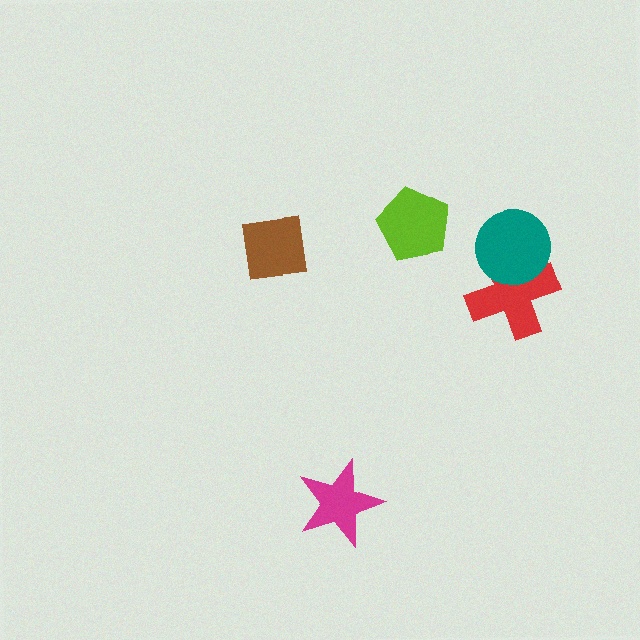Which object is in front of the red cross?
The teal circle is in front of the red cross.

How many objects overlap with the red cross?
1 object overlaps with the red cross.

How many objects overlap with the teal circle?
1 object overlaps with the teal circle.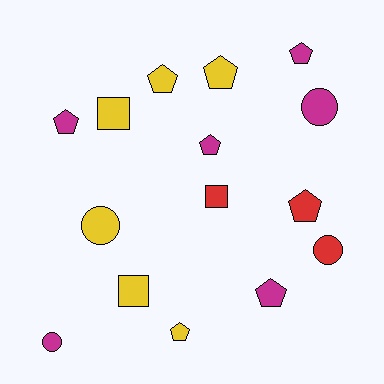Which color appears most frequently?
Magenta, with 6 objects.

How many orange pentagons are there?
There are no orange pentagons.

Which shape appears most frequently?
Pentagon, with 8 objects.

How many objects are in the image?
There are 15 objects.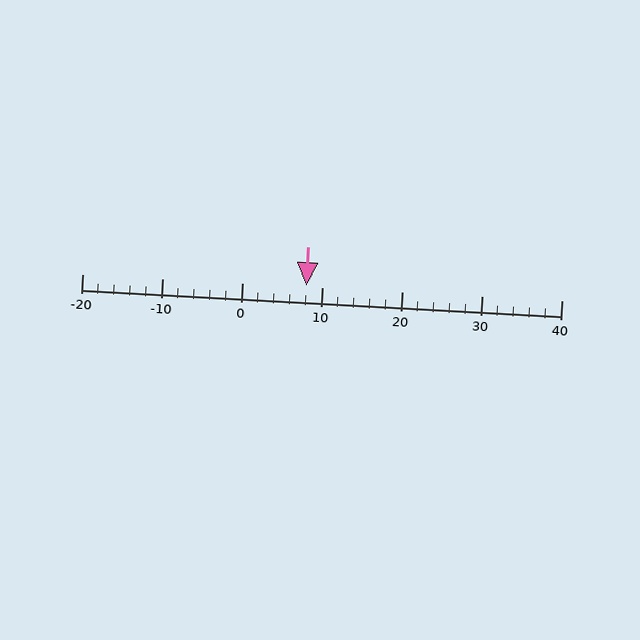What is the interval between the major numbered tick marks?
The major tick marks are spaced 10 units apart.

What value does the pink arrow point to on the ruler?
The pink arrow points to approximately 8.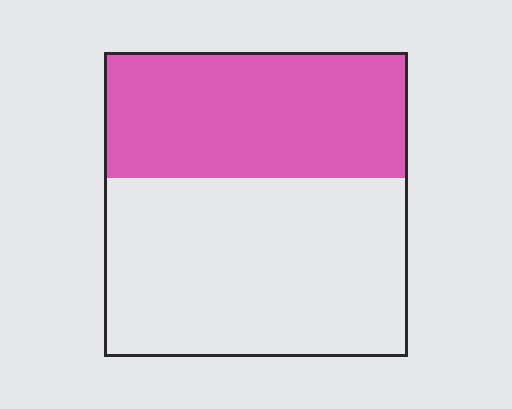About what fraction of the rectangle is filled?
About two fifths (2/5).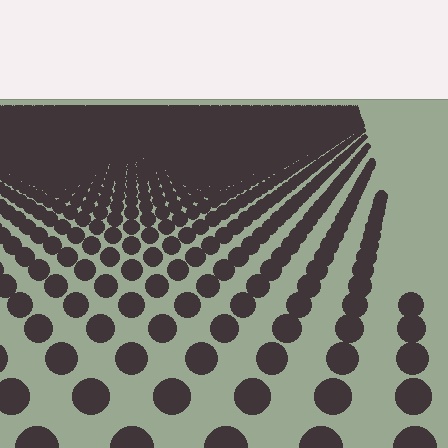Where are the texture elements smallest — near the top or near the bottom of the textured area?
Near the top.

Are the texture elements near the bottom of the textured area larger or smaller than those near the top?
Larger. Near the bottom, elements are closer to the viewer and appear at a bigger on-screen size.